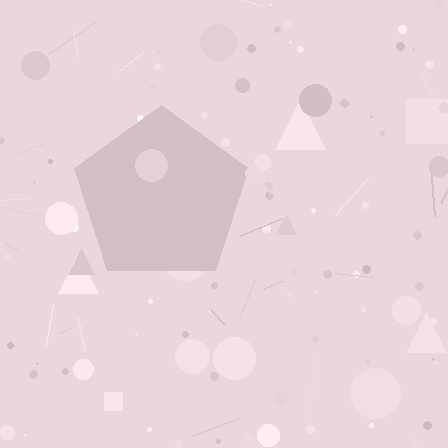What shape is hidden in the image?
A pentagon is hidden in the image.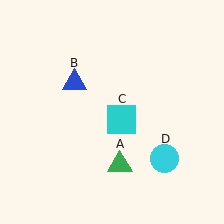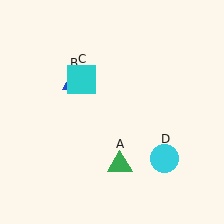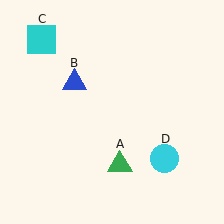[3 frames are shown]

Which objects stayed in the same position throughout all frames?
Green triangle (object A) and blue triangle (object B) and cyan circle (object D) remained stationary.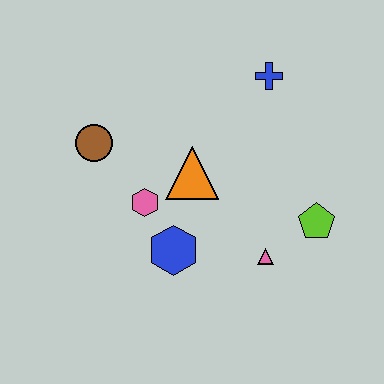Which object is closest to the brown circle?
The pink hexagon is closest to the brown circle.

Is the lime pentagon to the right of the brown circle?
Yes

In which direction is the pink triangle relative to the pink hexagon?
The pink triangle is to the right of the pink hexagon.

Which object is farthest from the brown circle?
The lime pentagon is farthest from the brown circle.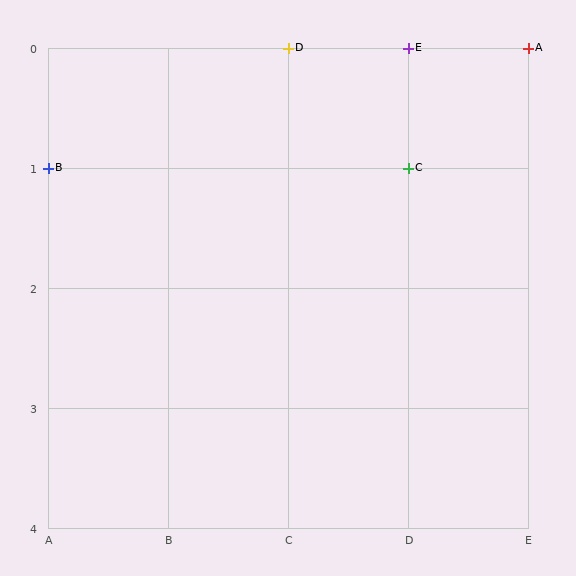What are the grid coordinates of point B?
Point B is at grid coordinates (A, 1).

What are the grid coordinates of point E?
Point E is at grid coordinates (D, 0).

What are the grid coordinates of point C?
Point C is at grid coordinates (D, 1).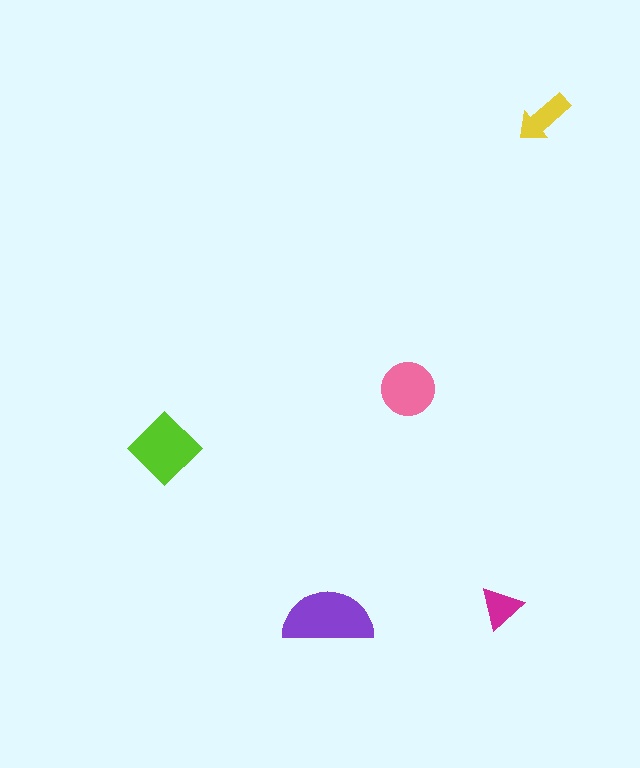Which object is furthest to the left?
The lime diamond is leftmost.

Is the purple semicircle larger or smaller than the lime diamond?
Larger.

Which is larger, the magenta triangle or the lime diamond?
The lime diamond.